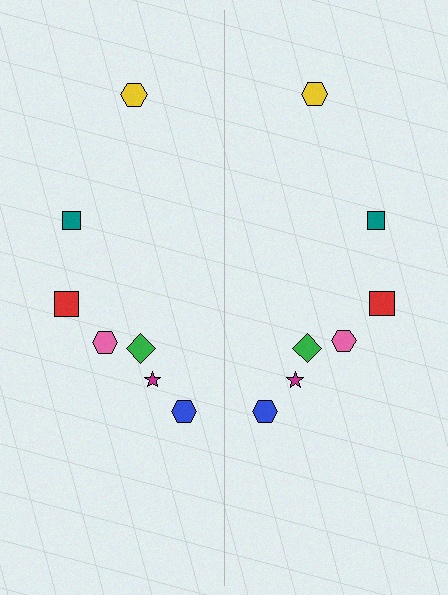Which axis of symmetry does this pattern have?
The pattern has a vertical axis of symmetry running through the center of the image.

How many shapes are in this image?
There are 14 shapes in this image.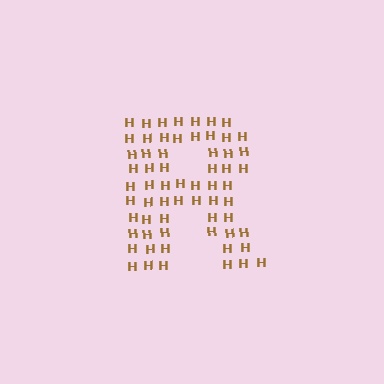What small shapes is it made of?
It is made of small letter H's.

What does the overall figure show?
The overall figure shows the letter R.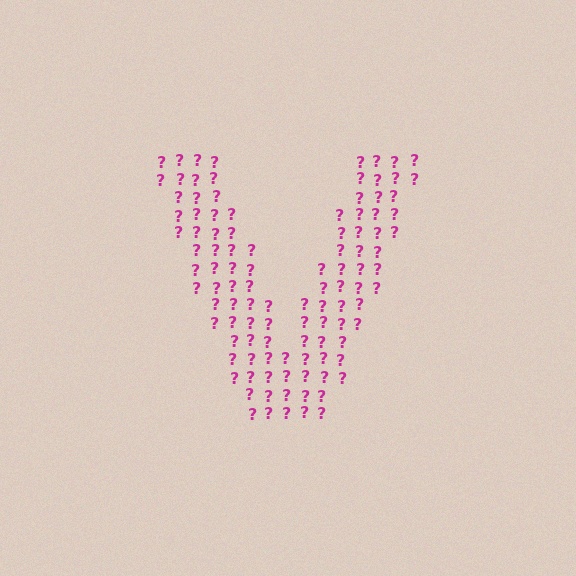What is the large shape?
The large shape is the letter V.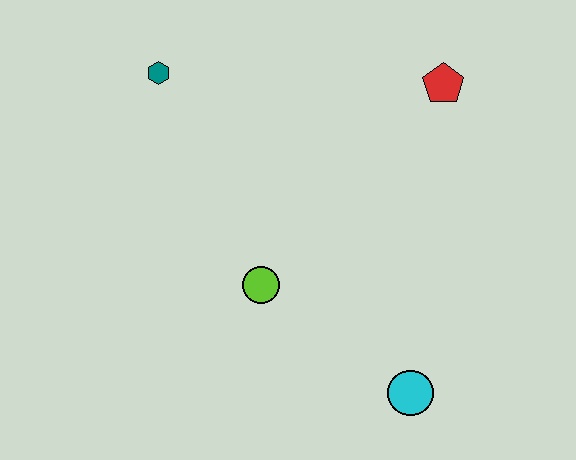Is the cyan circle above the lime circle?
No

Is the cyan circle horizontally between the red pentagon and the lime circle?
Yes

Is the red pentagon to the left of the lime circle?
No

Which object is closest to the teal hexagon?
The lime circle is closest to the teal hexagon.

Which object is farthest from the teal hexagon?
The cyan circle is farthest from the teal hexagon.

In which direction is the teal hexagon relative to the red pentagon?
The teal hexagon is to the left of the red pentagon.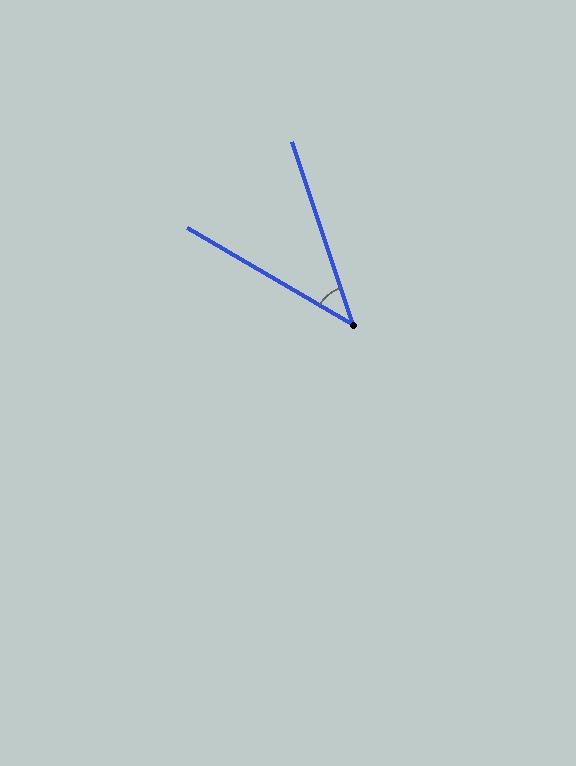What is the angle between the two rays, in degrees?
Approximately 41 degrees.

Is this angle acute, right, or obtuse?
It is acute.